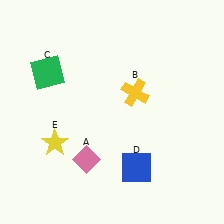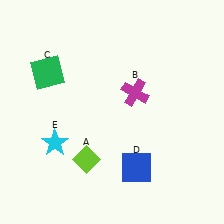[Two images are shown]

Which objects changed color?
A changed from pink to lime. B changed from yellow to magenta. E changed from yellow to cyan.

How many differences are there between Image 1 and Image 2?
There are 3 differences between the two images.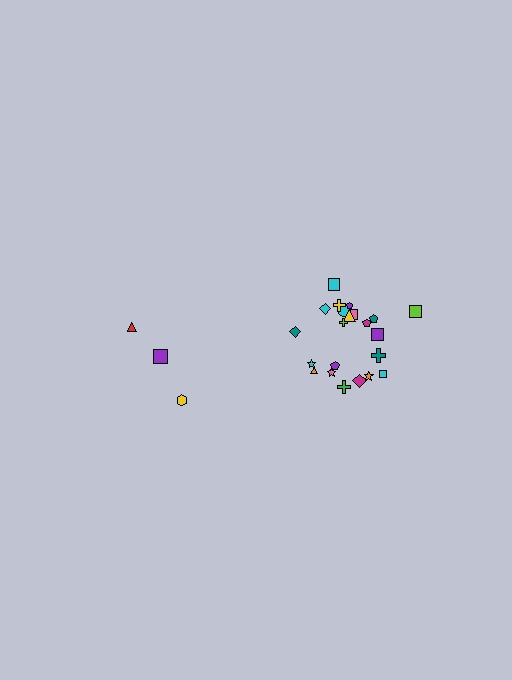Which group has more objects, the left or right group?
The right group.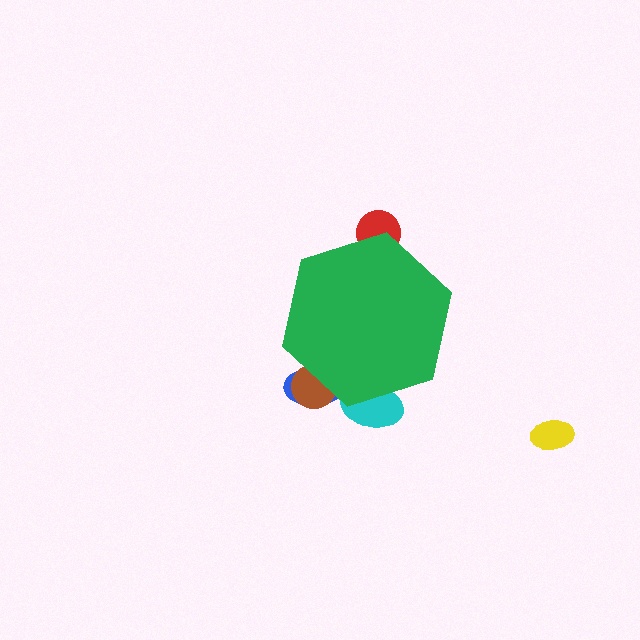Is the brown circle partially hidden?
Yes, the brown circle is partially hidden behind the green hexagon.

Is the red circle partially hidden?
Yes, the red circle is partially hidden behind the green hexagon.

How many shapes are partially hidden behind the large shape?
4 shapes are partially hidden.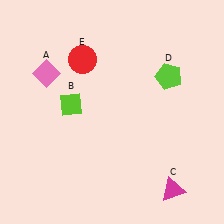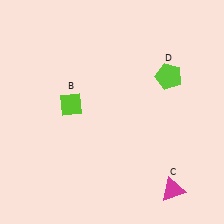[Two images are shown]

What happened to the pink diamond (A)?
The pink diamond (A) was removed in Image 2. It was in the top-left area of Image 1.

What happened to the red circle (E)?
The red circle (E) was removed in Image 2. It was in the top-left area of Image 1.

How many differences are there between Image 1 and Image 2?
There are 2 differences between the two images.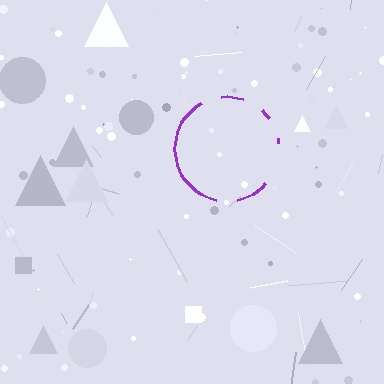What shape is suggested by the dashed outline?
The dashed outline suggests a circle.